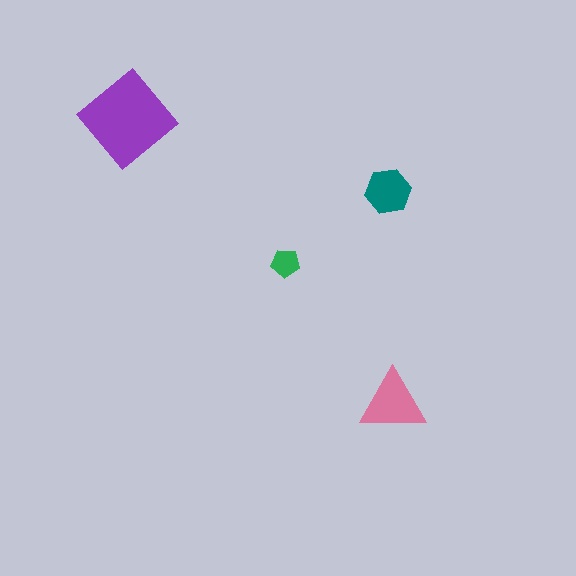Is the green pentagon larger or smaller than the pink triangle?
Smaller.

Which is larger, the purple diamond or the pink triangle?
The purple diamond.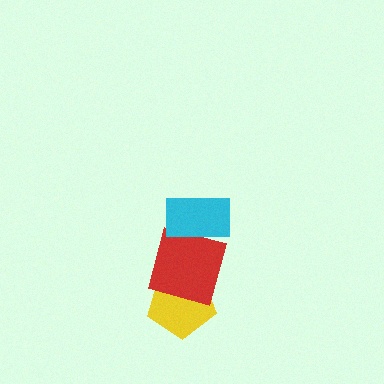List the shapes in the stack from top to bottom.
From top to bottom: the cyan rectangle, the red square, the yellow pentagon.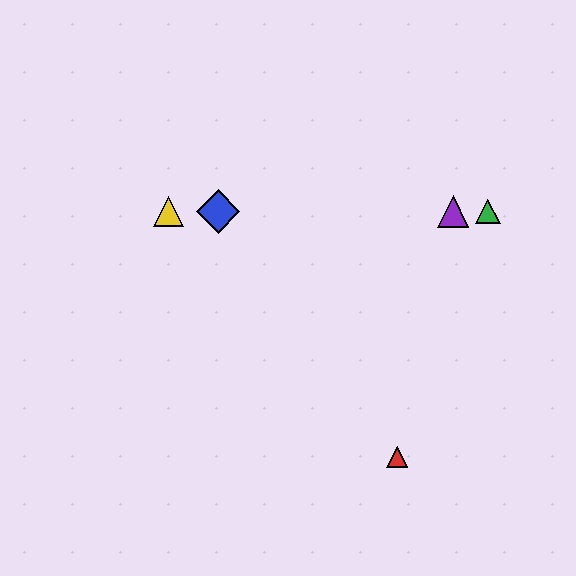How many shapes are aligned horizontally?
4 shapes (the blue diamond, the green triangle, the yellow triangle, the purple triangle) are aligned horizontally.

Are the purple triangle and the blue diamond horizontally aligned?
Yes, both are at y≈212.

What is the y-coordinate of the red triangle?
The red triangle is at y≈457.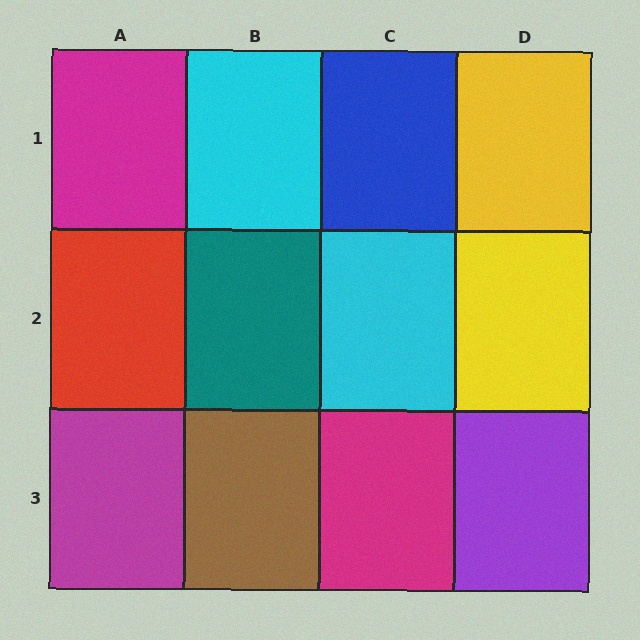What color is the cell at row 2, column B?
Teal.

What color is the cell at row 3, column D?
Purple.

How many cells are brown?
1 cell is brown.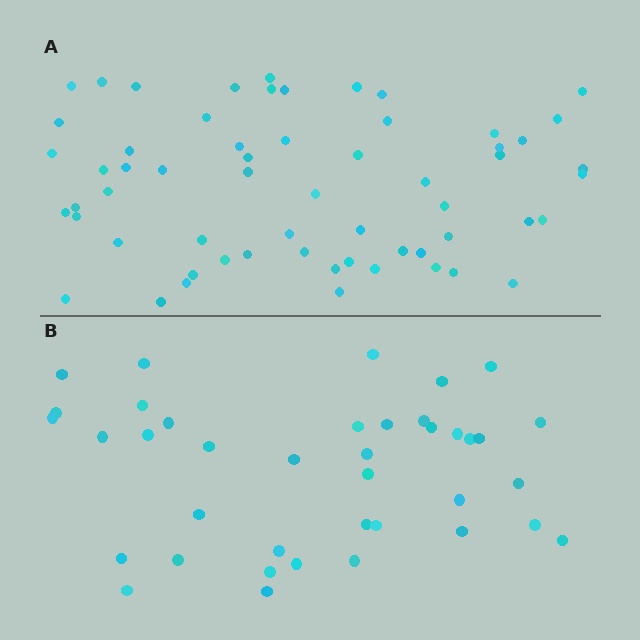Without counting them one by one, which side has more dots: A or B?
Region A (the top region) has more dots.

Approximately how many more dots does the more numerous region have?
Region A has approximately 20 more dots than region B.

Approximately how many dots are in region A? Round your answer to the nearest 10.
About 60 dots.